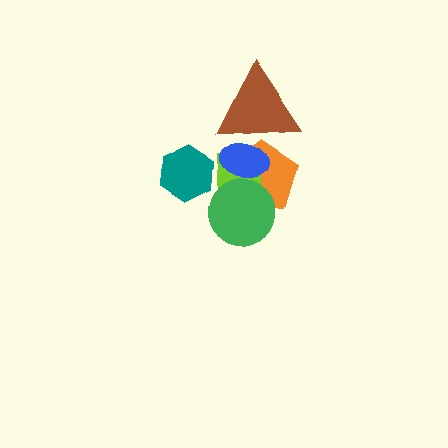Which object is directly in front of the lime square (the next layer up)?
The brown triangle is directly in front of the lime square.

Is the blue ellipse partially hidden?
Yes, it is partially covered by another shape.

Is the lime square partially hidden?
Yes, it is partially covered by another shape.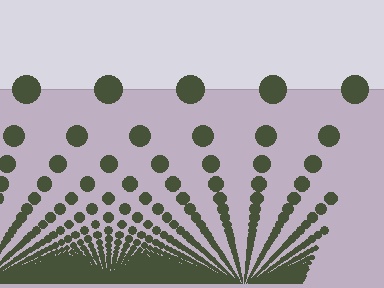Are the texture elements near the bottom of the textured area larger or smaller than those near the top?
Smaller. The gradient is inverted — elements near the bottom are smaller and denser.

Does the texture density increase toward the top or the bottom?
Density increases toward the bottom.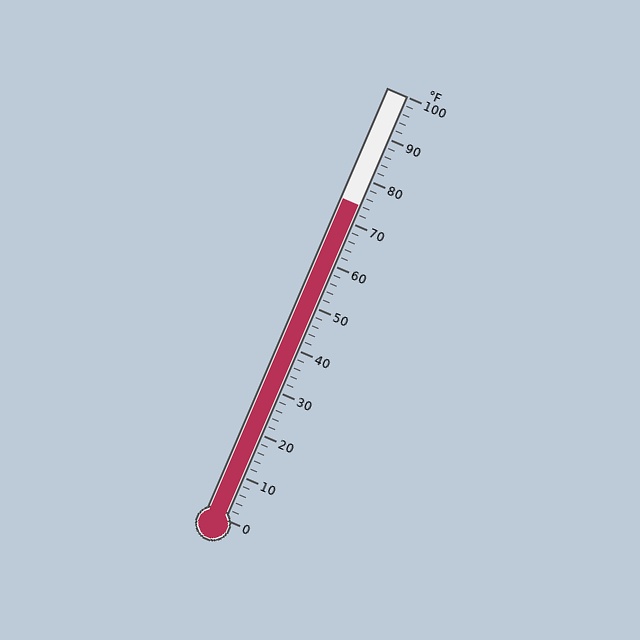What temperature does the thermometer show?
The thermometer shows approximately 74°F.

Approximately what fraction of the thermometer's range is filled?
The thermometer is filled to approximately 75% of its range.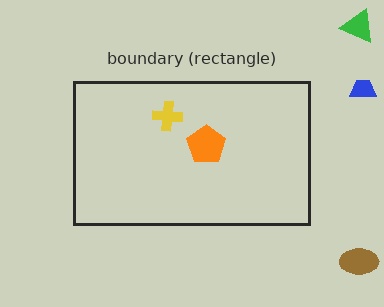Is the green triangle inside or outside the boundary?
Outside.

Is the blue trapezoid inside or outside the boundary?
Outside.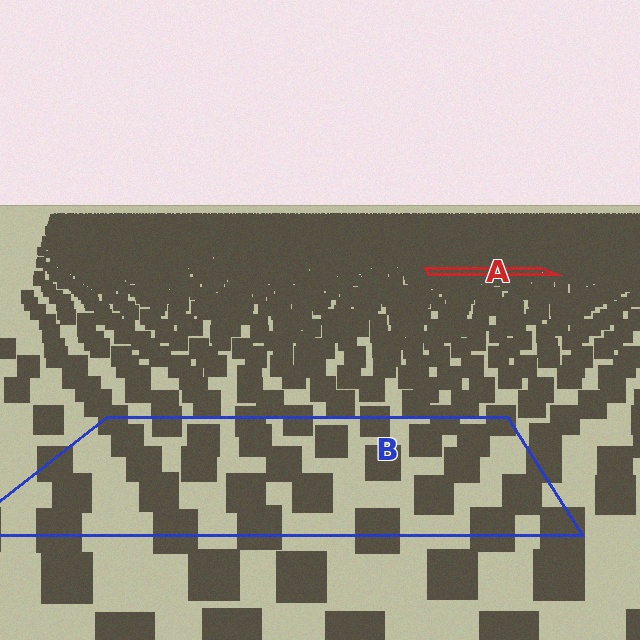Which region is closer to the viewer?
Region B is closer. The texture elements there are larger and more spread out.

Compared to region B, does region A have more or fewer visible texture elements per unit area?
Region A has more texture elements per unit area — they are packed more densely because it is farther away.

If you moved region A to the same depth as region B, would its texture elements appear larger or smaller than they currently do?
They would appear larger. At a closer depth, the same texture elements are projected at a bigger on-screen size.